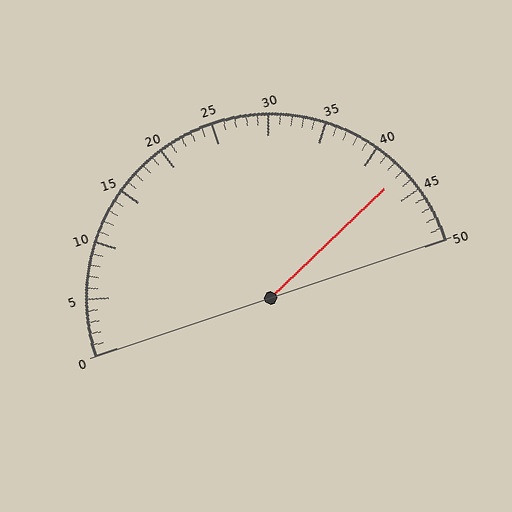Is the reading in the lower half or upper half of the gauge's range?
The reading is in the upper half of the range (0 to 50).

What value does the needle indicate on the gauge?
The needle indicates approximately 43.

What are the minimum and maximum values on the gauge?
The gauge ranges from 0 to 50.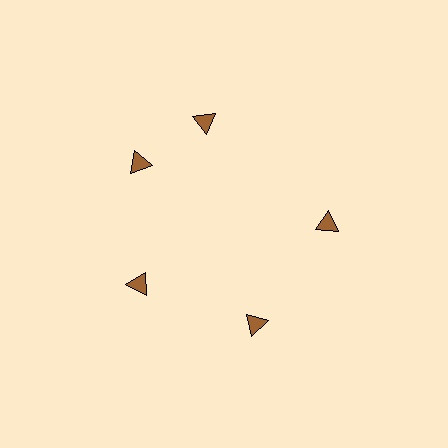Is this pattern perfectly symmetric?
No. The 5 brown triangles are arranged in a ring, but one element near the 1 o'clock position is rotated out of alignment along the ring, breaking the 5-fold rotational symmetry.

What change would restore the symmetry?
The symmetry would be restored by rotating it back into even spacing with its neighbors so that all 5 triangles sit at equal angles and equal distance from the center.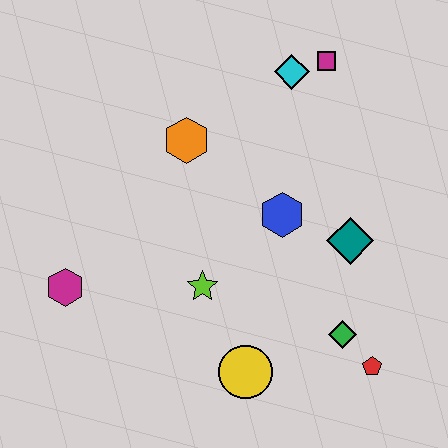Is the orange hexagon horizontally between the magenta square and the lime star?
No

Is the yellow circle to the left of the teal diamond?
Yes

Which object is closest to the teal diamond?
The blue hexagon is closest to the teal diamond.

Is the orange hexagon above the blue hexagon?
Yes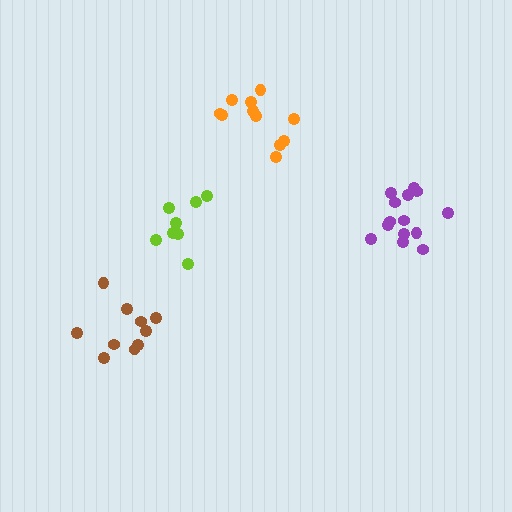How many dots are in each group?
Group 1: 8 dots, Group 2: 14 dots, Group 3: 11 dots, Group 4: 10 dots (43 total).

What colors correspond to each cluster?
The clusters are colored: lime, purple, orange, brown.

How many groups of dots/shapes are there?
There are 4 groups.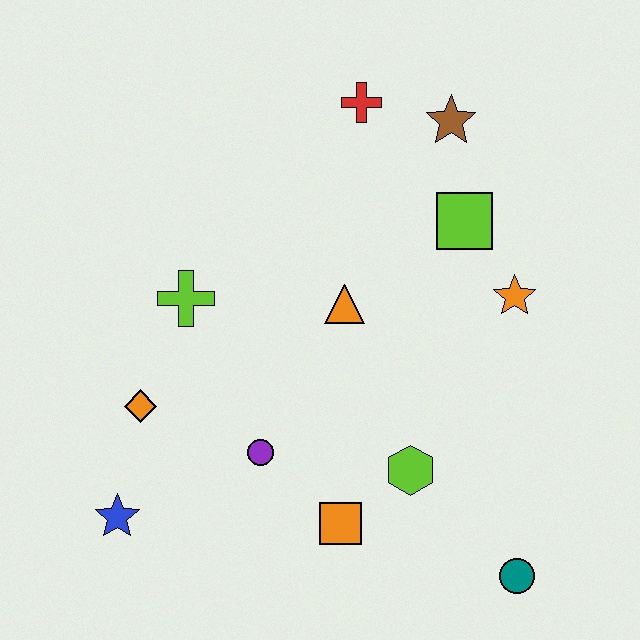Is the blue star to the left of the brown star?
Yes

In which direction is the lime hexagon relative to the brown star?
The lime hexagon is below the brown star.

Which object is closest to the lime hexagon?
The orange square is closest to the lime hexagon.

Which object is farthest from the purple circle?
The brown star is farthest from the purple circle.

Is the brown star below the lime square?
No